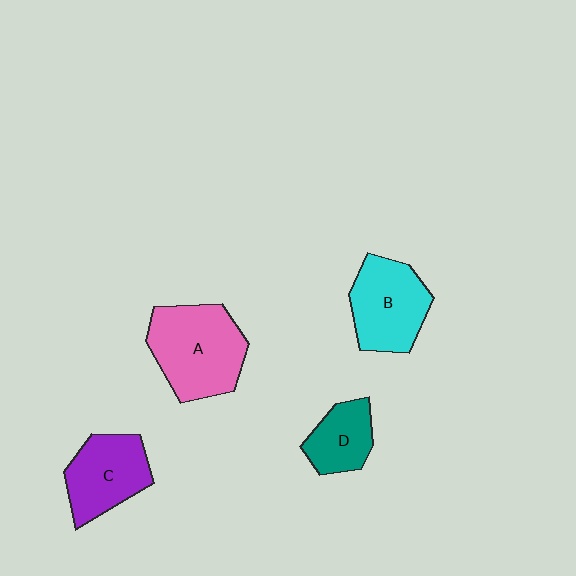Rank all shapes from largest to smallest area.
From largest to smallest: A (pink), B (cyan), C (purple), D (teal).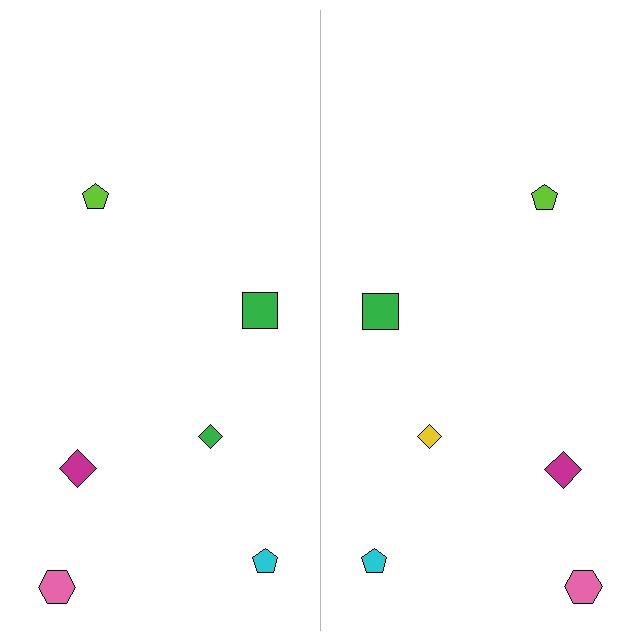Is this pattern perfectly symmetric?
No, the pattern is not perfectly symmetric. The yellow diamond on the right side breaks the symmetry — its mirror counterpart is green.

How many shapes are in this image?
There are 12 shapes in this image.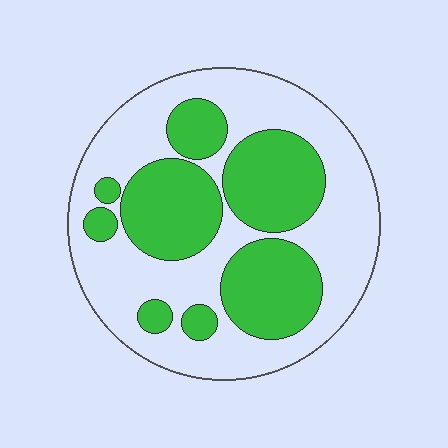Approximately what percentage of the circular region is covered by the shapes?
Approximately 40%.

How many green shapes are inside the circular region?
8.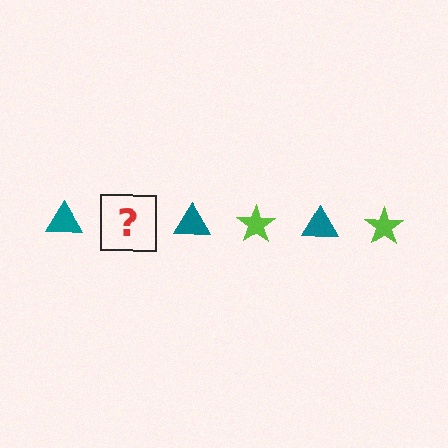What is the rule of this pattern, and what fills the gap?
The rule is that the pattern alternates between teal triangle and lime star. The gap should be filled with a lime star.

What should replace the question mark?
The question mark should be replaced with a lime star.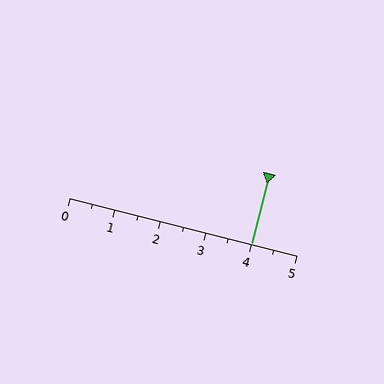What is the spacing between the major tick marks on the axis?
The major ticks are spaced 1 apart.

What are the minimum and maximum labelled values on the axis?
The axis runs from 0 to 5.